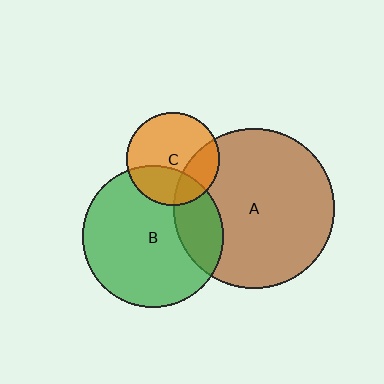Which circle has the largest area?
Circle A (brown).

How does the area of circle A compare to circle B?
Approximately 1.3 times.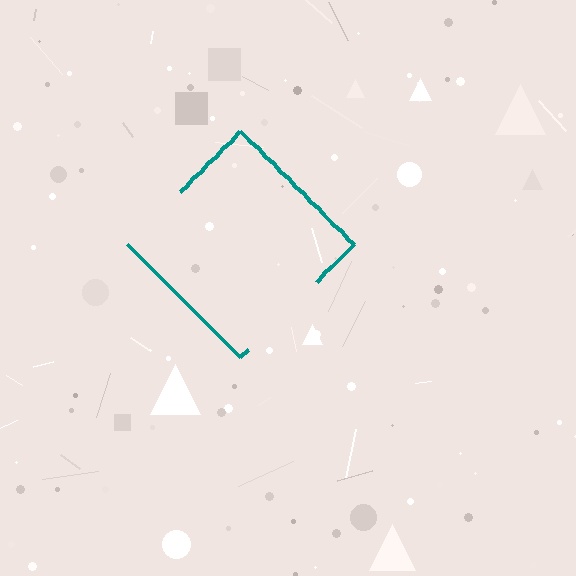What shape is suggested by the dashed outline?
The dashed outline suggests a diamond.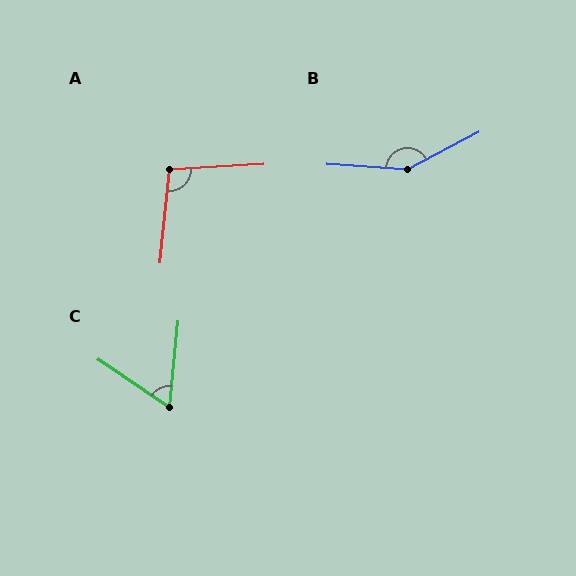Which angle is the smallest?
C, at approximately 62 degrees.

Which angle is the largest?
B, at approximately 148 degrees.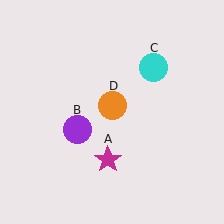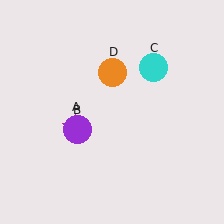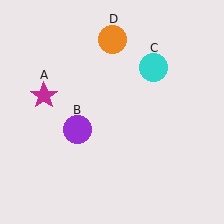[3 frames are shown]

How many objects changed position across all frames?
2 objects changed position: magenta star (object A), orange circle (object D).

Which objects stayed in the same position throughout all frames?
Purple circle (object B) and cyan circle (object C) remained stationary.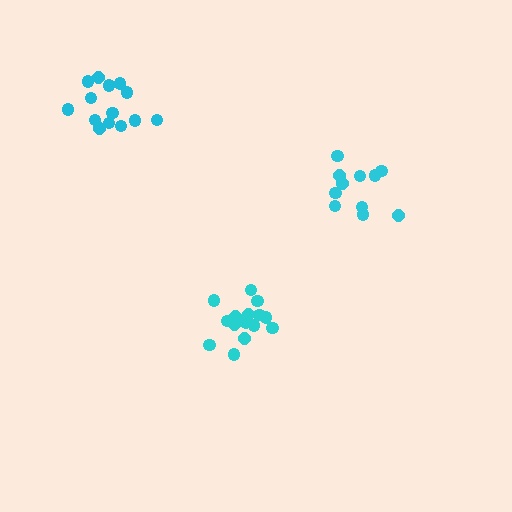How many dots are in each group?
Group 1: 14 dots, Group 2: 11 dots, Group 3: 16 dots (41 total).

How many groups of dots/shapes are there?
There are 3 groups.